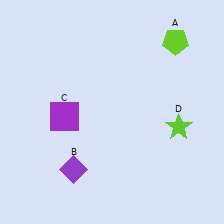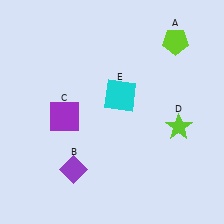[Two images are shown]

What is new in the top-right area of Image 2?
A cyan square (E) was added in the top-right area of Image 2.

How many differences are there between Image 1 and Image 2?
There is 1 difference between the two images.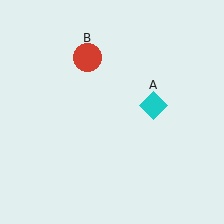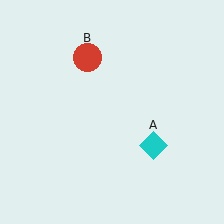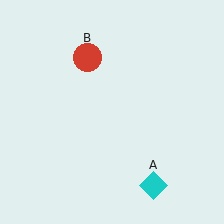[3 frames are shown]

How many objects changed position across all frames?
1 object changed position: cyan diamond (object A).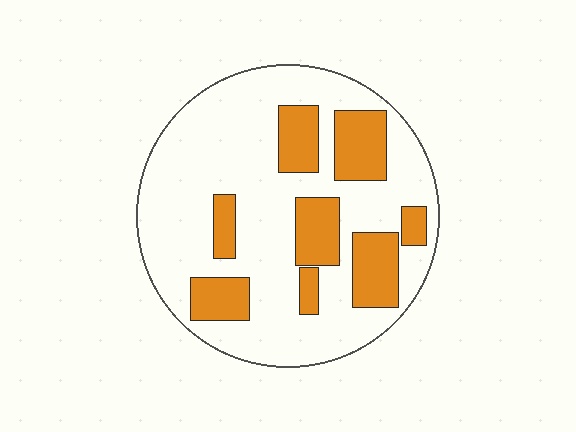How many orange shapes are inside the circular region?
8.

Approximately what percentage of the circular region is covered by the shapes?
Approximately 25%.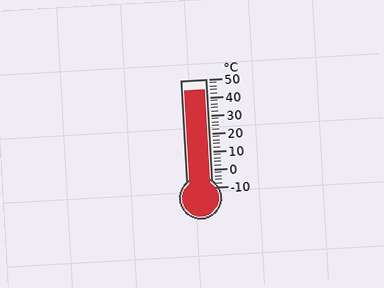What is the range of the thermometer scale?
The thermometer scale ranges from -10°C to 50°C.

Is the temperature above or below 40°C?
The temperature is above 40°C.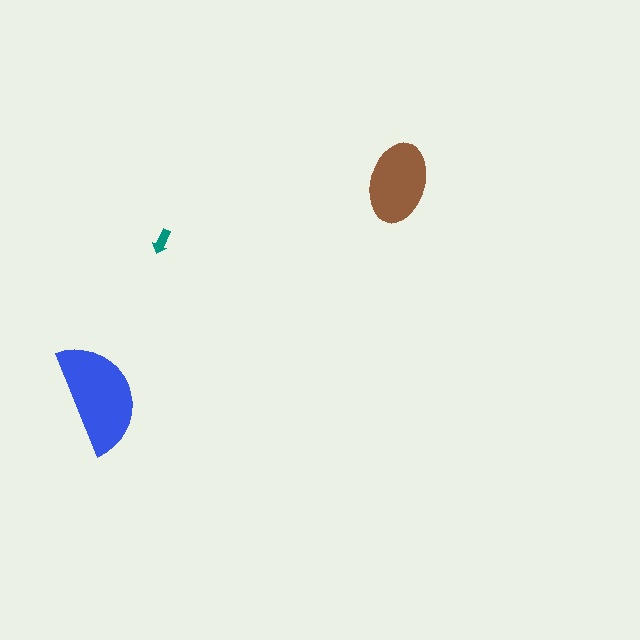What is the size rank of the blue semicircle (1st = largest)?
1st.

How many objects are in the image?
There are 3 objects in the image.